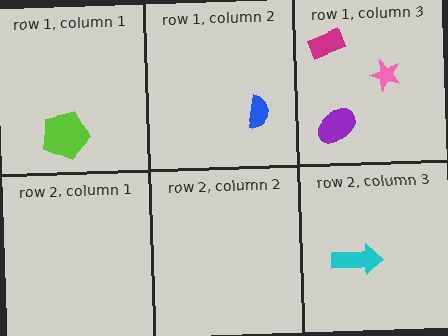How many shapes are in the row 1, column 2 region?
1.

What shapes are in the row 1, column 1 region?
The lime pentagon.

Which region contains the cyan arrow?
The row 2, column 3 region.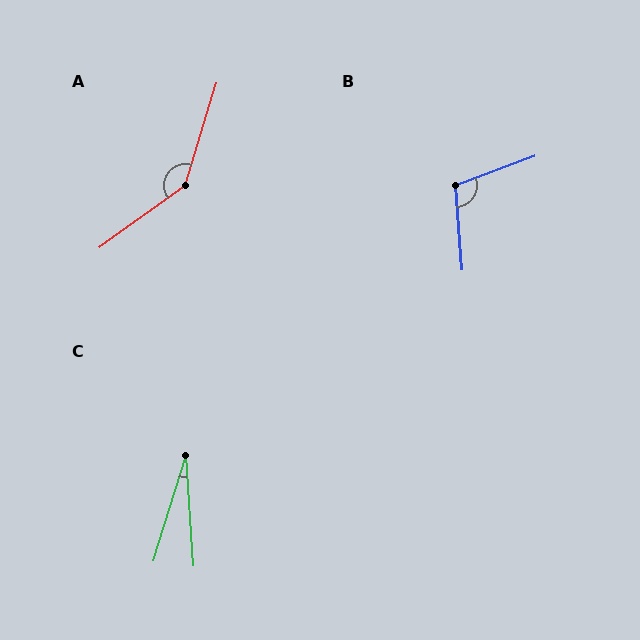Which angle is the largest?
A, at approximately 143 degrees.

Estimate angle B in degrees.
Approximately 105 degrees.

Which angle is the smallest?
C, at approximately 21 degrees.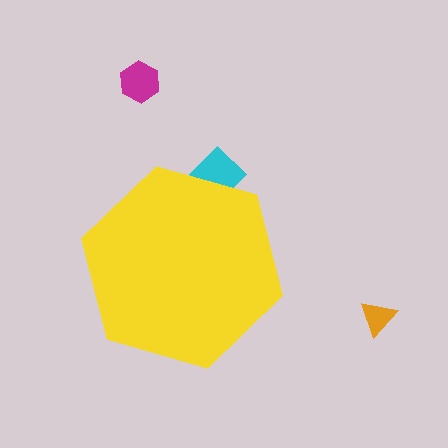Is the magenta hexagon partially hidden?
No, the magenta hexagon is fully visible.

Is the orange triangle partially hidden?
No, the orange triangle is fully visible.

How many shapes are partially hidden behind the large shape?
1 shape is partially hidden.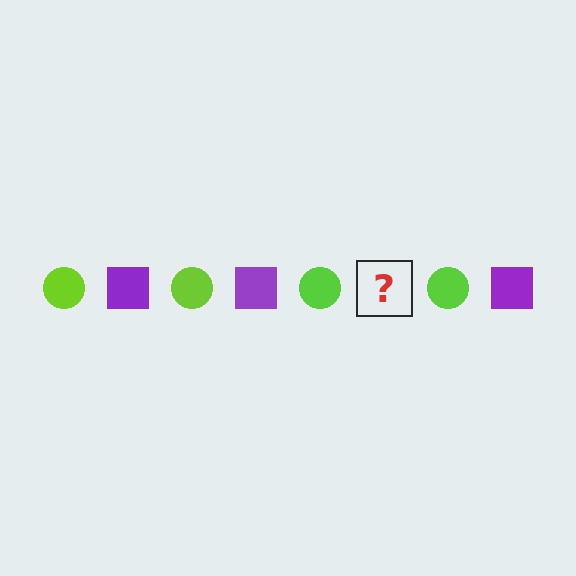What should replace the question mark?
The question mark should be replaced with a purple square.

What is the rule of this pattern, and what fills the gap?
The rule is that the pattern alternates between lime circle and purple square. The gap should be filled with a purple square.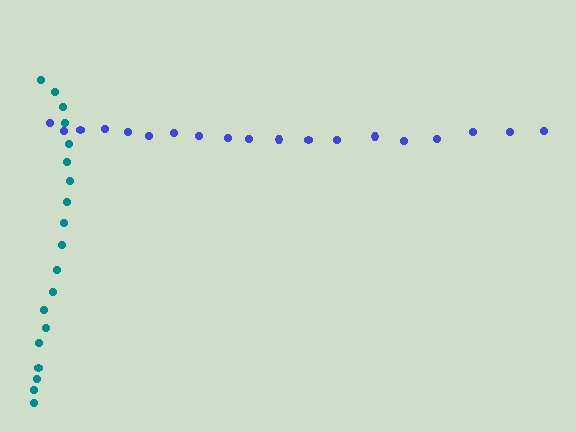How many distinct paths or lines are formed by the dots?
There are 2 distinct paths.